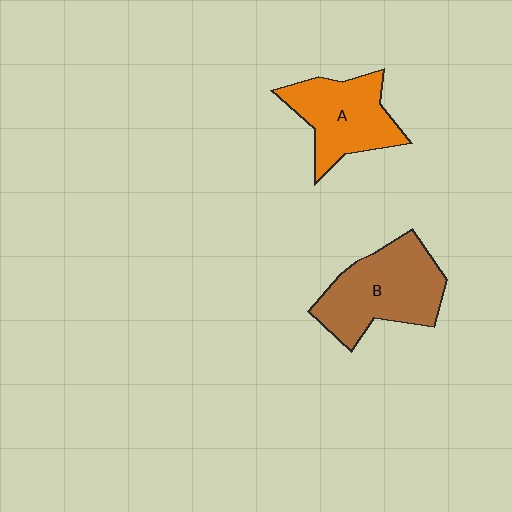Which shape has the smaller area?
Shape A (orange).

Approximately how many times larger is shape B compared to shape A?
Approximately 1.2 times.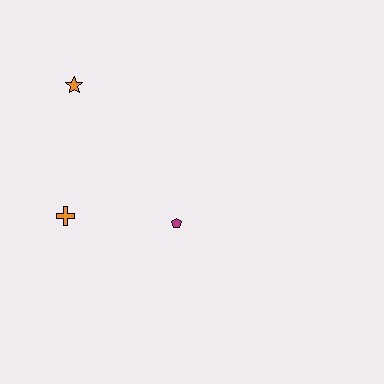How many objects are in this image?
There are 3 objects.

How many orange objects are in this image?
There are 2 orange objects.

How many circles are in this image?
There are no circles.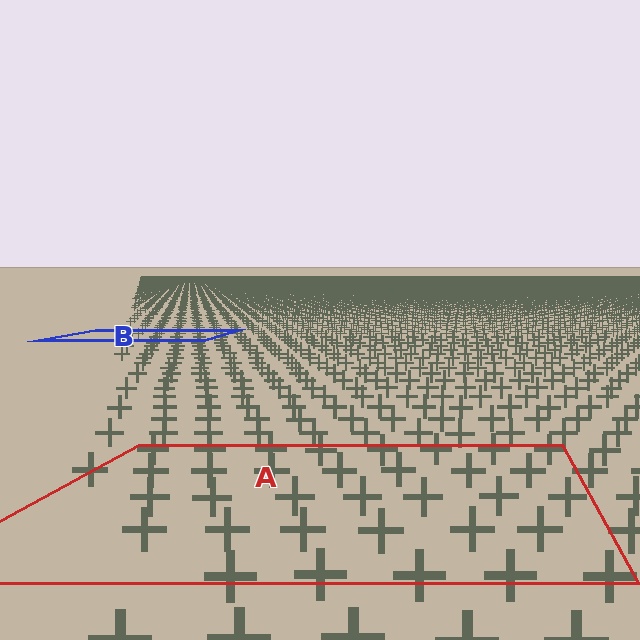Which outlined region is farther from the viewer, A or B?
Region B is farther from the viewer — the texture elements inside it appear smaller and more densely packed.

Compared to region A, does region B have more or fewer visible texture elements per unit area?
Region B has more texture elements per unit area — they are packed more densely because it is farther away.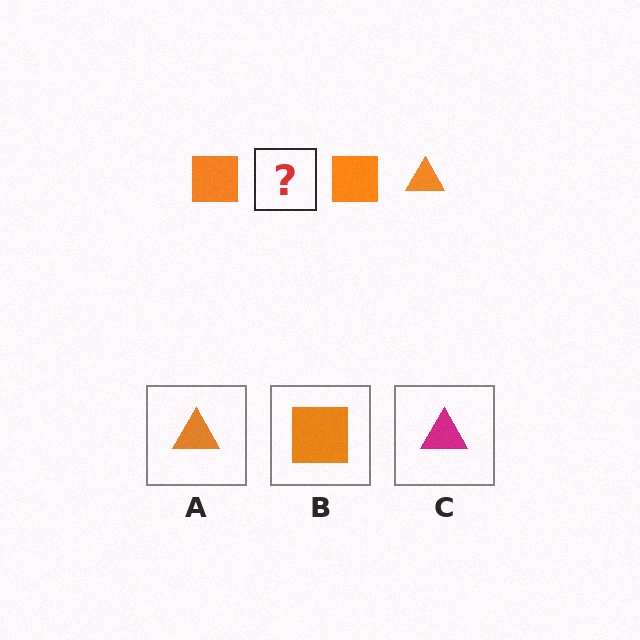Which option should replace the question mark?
Option A.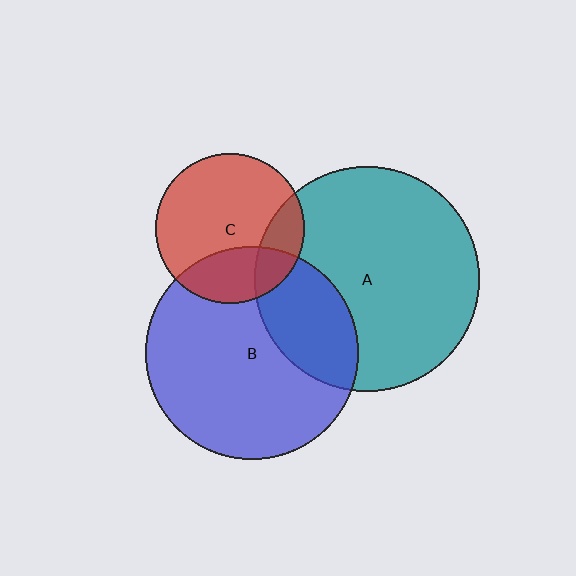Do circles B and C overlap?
Yes.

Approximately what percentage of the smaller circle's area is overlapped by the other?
Approximately 30%.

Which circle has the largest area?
Circle A (teal).